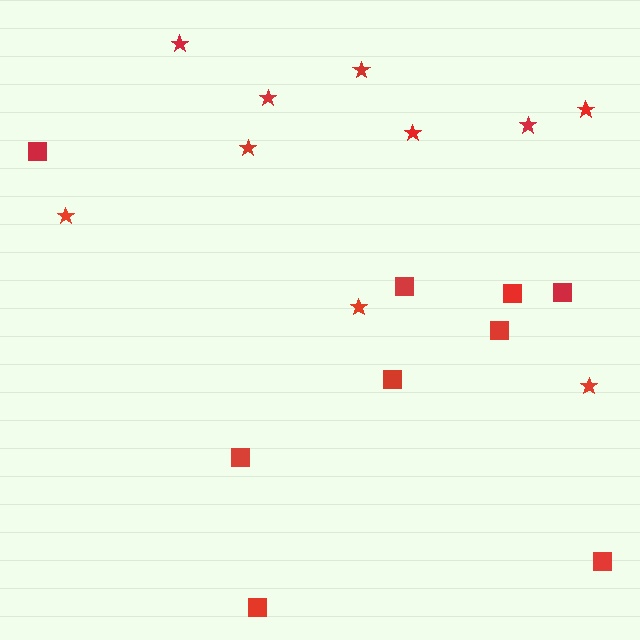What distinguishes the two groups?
There are 2 groups: one group of stars (10) and one group of squares (9).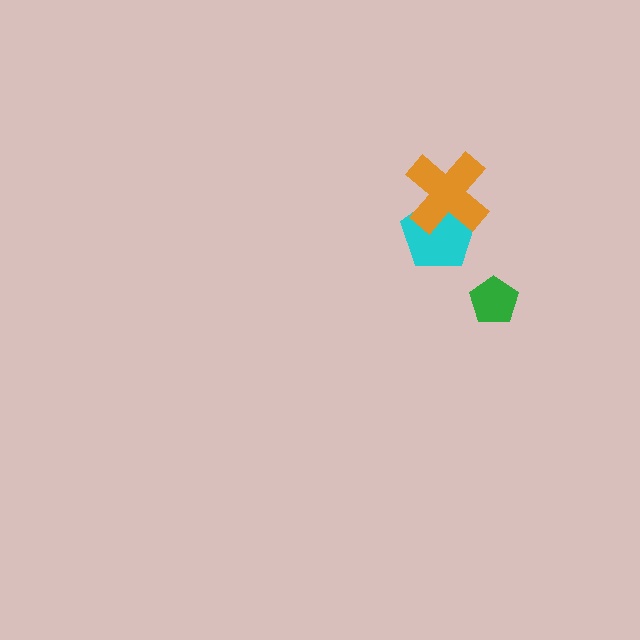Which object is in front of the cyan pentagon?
The orange cross is in front of the cyan pentagon.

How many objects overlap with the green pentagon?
0 objects overlap with the green pentagon.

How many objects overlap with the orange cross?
1 object overlaps with the orange cross.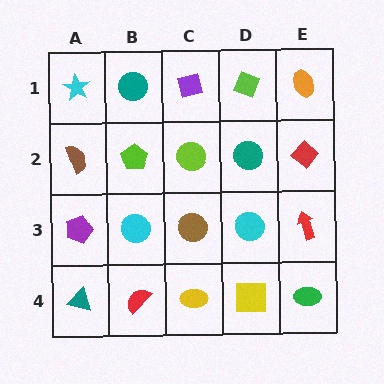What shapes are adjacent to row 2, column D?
A lime diamond (row 1, column D), a cyan circle (row 3, column D), a lime circle (row 2, column C), a red diamond (row 2, column E).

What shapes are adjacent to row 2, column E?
An orange ellipse (row 1, column E), a red arrow (row 3, column E), a teal circle (row 2, column D).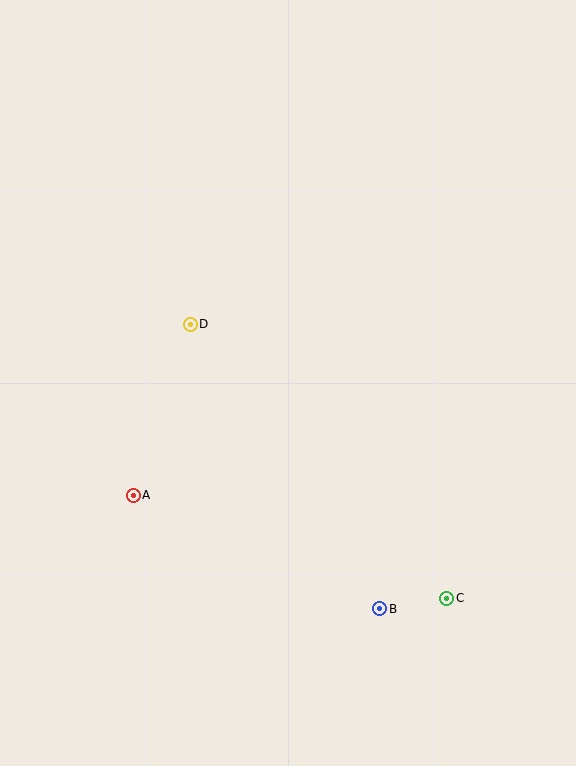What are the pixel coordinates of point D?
Point D is at (190, 324).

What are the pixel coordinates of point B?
Point B is at (380, 609).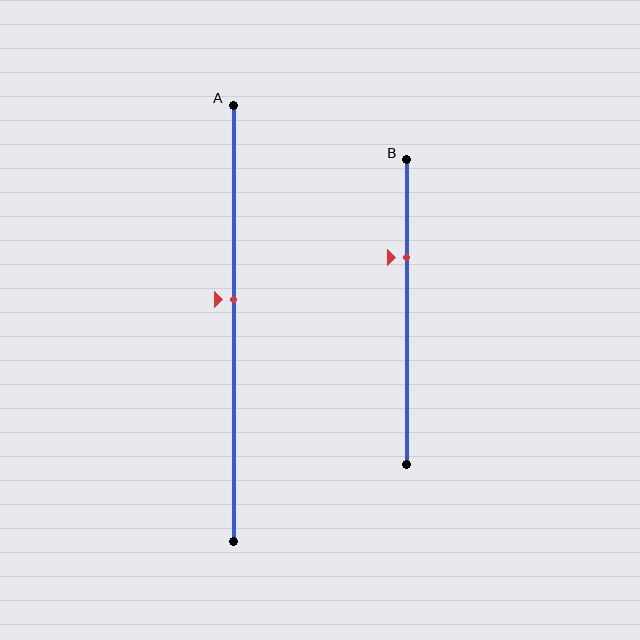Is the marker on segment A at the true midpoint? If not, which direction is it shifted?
No, the marker on segment A is shifted upward by about 6% of the segment length.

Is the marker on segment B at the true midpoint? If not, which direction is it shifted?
No, the marker on segment B is shifted upward by about 18% of the segment length.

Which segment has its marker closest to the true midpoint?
Segment A has its marker closest to the true midpoint.